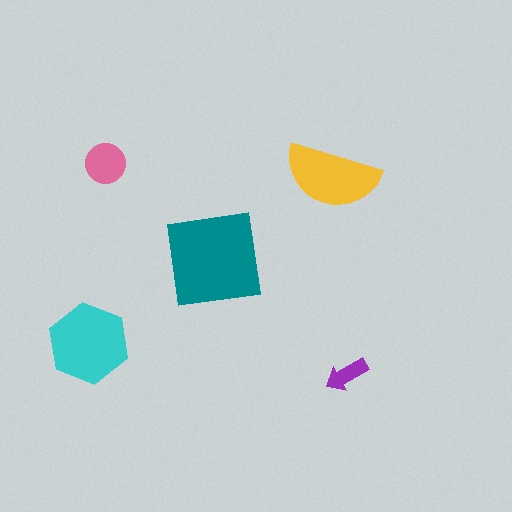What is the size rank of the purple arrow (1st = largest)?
5th.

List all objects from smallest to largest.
The purple arrow, the pink circle, the yellow semicircle, the cyan hexagon, the teal square.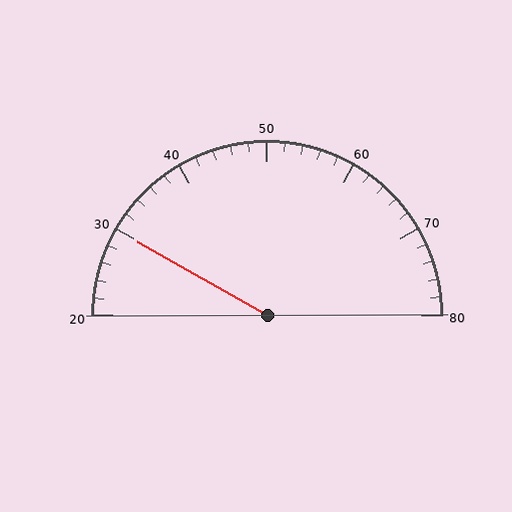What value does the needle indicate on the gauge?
The needle indicates approximately 30.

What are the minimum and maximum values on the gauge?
The gauge ranges from 20 to 80.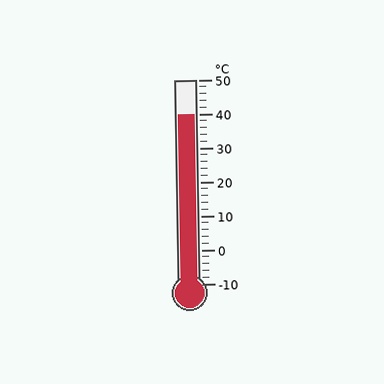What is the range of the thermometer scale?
The thermometer scale ranges from -10°C to 50°C.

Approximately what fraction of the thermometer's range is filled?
The thermometer is filled to approximately 85% of its range.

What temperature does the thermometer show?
The thermometer shows approximately 40°C.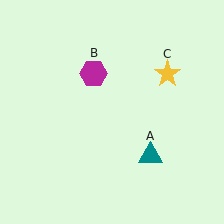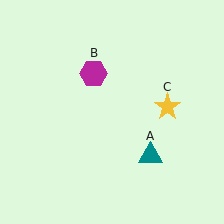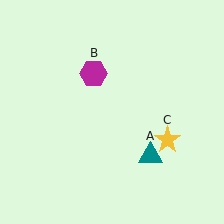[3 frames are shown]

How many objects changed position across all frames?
1 object changed position: yellow star (object C).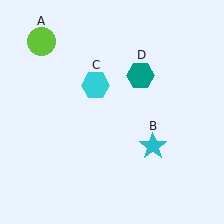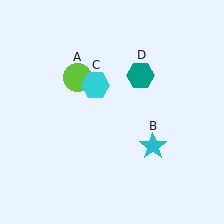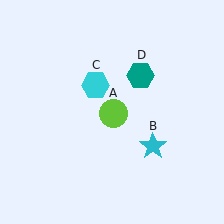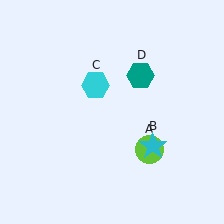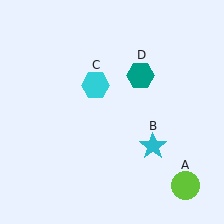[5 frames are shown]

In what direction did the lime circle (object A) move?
The lime circle (object A) moved down and to the right.